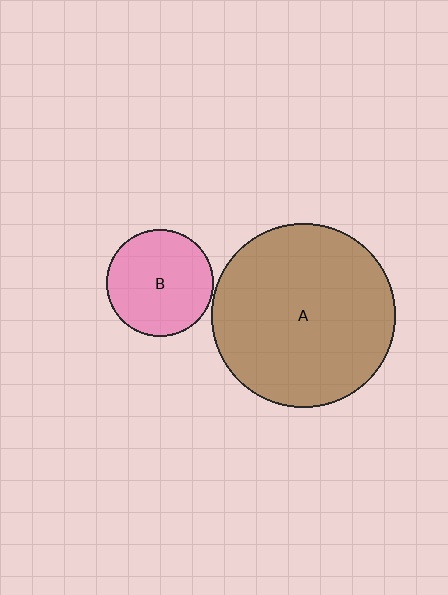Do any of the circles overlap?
No, none of the circles overlap.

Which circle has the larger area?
Circle A (brown).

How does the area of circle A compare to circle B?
Approximately 3.0 times.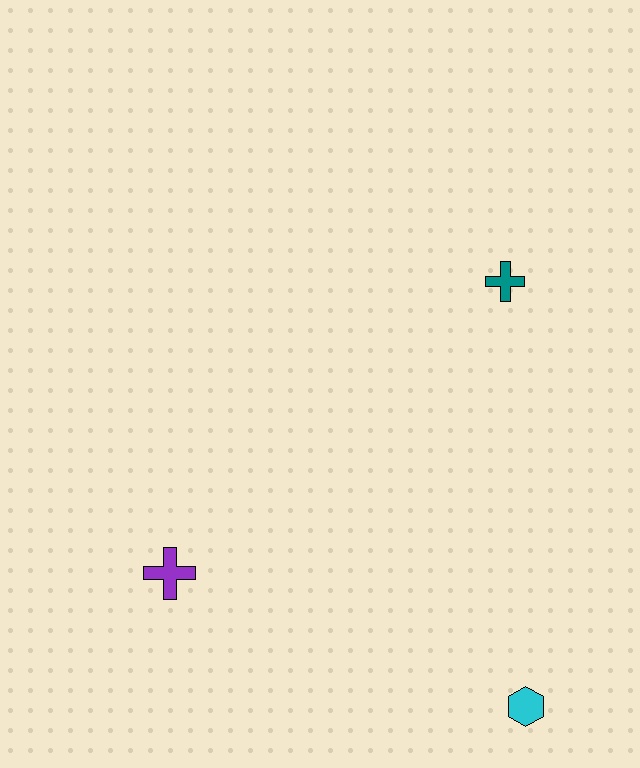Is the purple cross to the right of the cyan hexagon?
No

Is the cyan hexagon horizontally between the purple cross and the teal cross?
No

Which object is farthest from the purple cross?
The teal cross is farthest from the purple cross.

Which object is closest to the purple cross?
The cyan hexagon is closest to the purple cross.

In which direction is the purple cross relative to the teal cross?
The purple cross is to the left of the teal cross.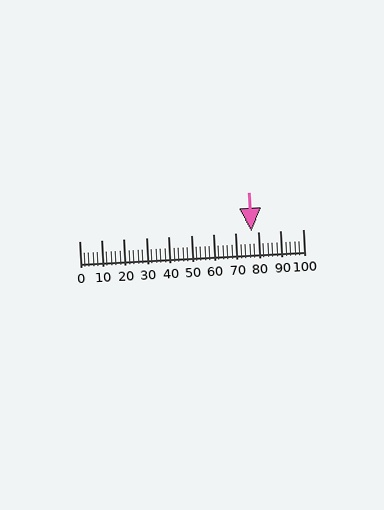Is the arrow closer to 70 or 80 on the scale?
The arrow is closer to 80.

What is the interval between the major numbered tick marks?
The major tick marks are spaced 10 units apart.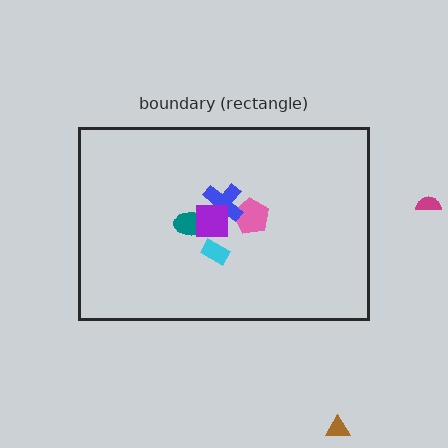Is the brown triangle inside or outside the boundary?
Outside.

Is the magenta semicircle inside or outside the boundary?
Outside.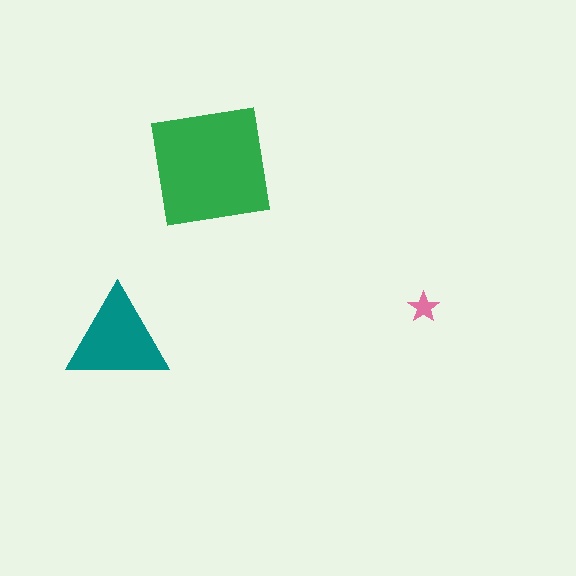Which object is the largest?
The green square.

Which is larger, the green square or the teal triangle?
The green square.